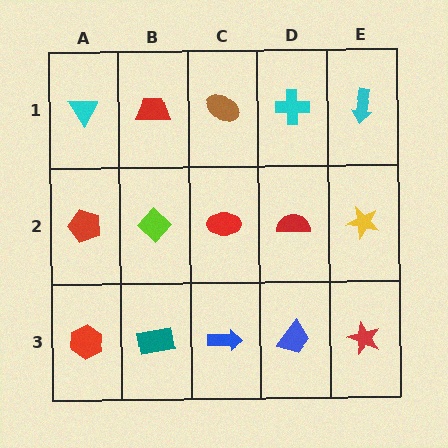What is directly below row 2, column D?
A blue trapezoid.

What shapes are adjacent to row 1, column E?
A yellow star (row 2, column E), a cyan cross (row 1, column D).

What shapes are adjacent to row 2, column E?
A cyan arrow (row 1, column E), a red star (row 3, column E), a red semicircle (row 2, column D).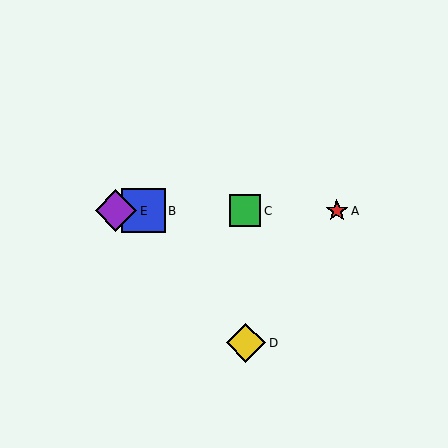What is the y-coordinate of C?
Object C is at y≈211.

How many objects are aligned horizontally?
4 objects (A, B, C, E) are aligned horizontally.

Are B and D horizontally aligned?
No, B is at y≈210 and D is at y≈343.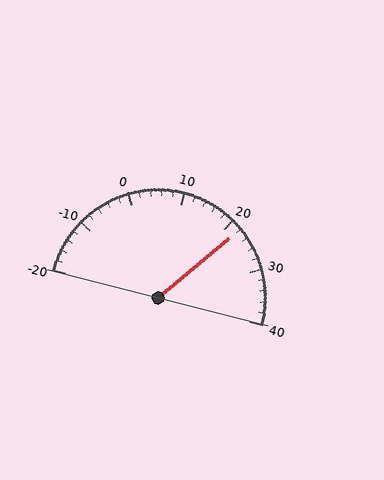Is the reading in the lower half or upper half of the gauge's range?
The reading is in the upper half of the range (-20 to 40).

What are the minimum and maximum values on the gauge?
The gauge ranges from -20 to 40.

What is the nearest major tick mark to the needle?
The nearest major tick mark is 20.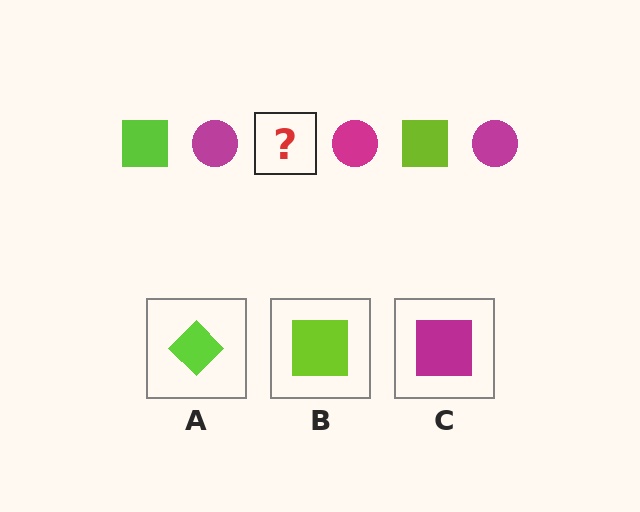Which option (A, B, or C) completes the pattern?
B.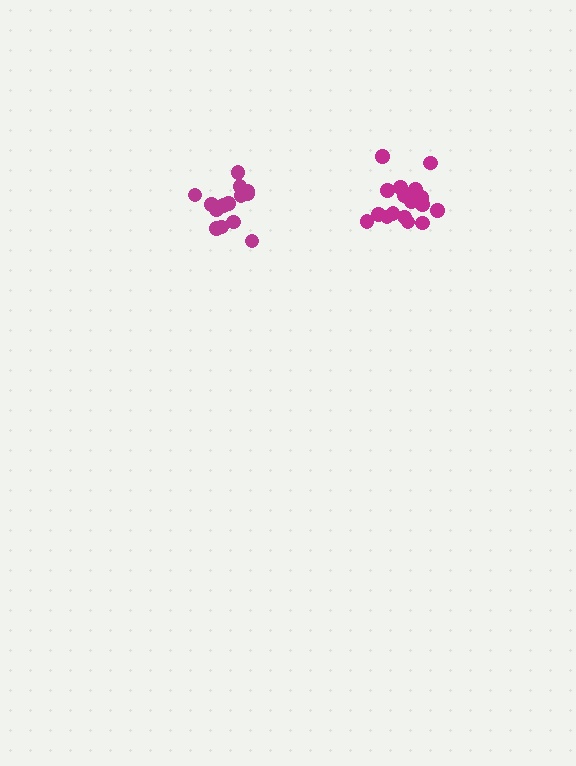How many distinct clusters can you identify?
There are 2 distinct clusters.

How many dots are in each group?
Group 1: 18 dots, Group 2: 14 dots (32 total).